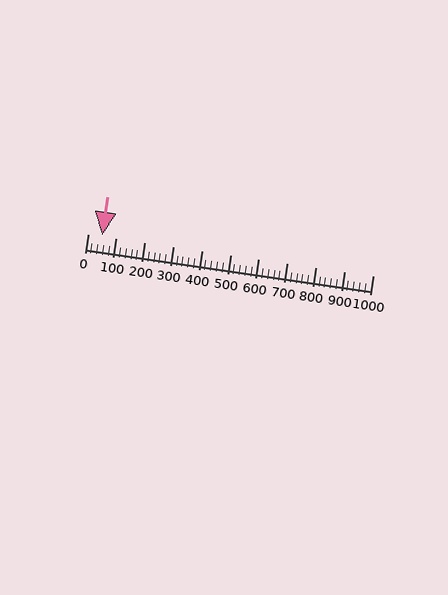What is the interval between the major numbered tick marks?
The major tick marks are spaced 100 units apart.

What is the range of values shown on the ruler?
The ruler shows values from 0 to 1000.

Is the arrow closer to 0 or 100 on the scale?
The arrow is closer to 100.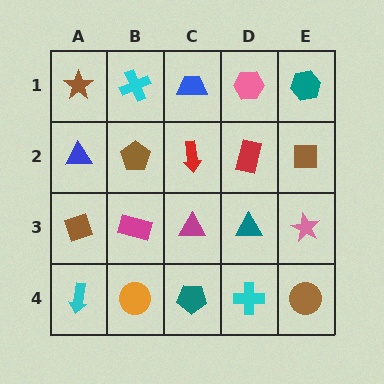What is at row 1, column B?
A cyan cross.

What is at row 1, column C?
A blue trapezoid.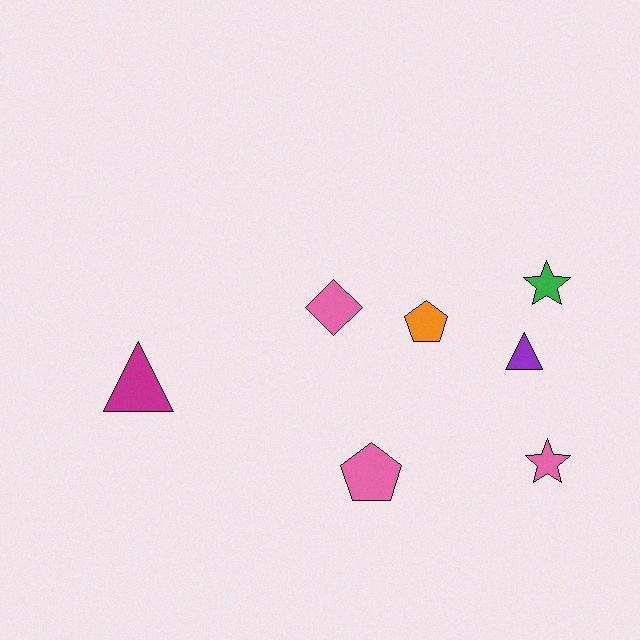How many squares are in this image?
There are no squares.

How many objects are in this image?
There are 7 objects.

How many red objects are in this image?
There are no red objects.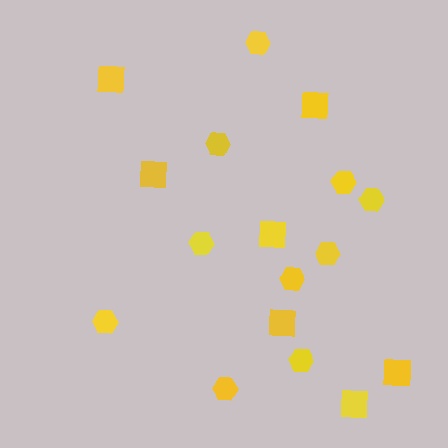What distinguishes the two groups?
There are 2 groups: one group of hexagons (10) and one group of squares (7).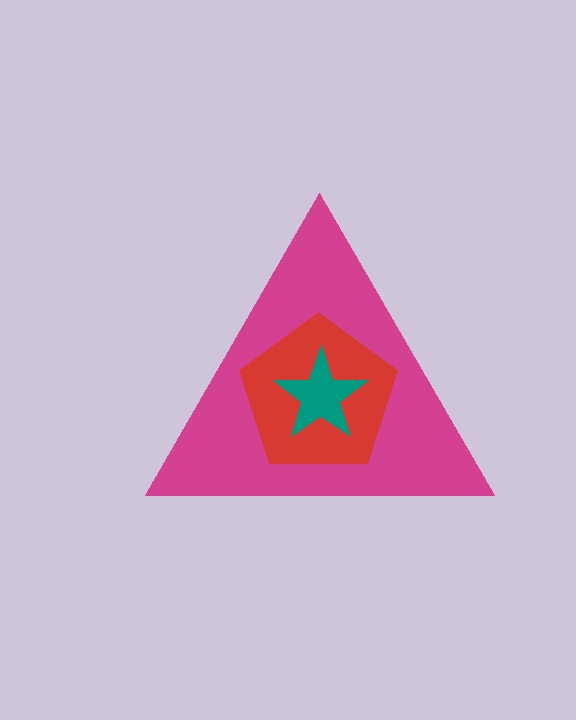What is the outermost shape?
The magenta triangle.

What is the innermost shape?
The teal star.